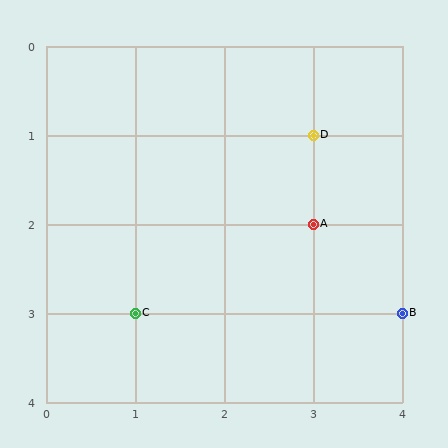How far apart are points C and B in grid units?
Points C and B are 3 columns apart.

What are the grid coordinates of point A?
Point A is at grid coordinates (3, 2).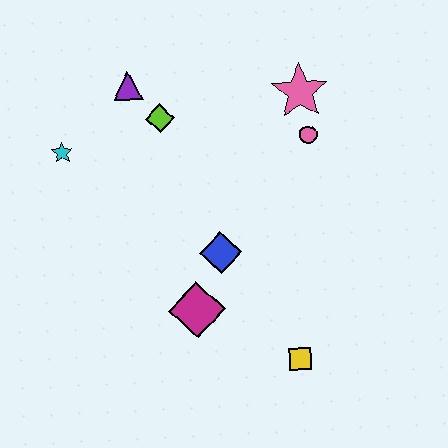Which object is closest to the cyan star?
The purple triangle is closest to the cyan star.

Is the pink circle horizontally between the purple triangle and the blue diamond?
No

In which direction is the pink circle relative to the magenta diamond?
The pink circle is above the magenta diamond.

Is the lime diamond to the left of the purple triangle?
No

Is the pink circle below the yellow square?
No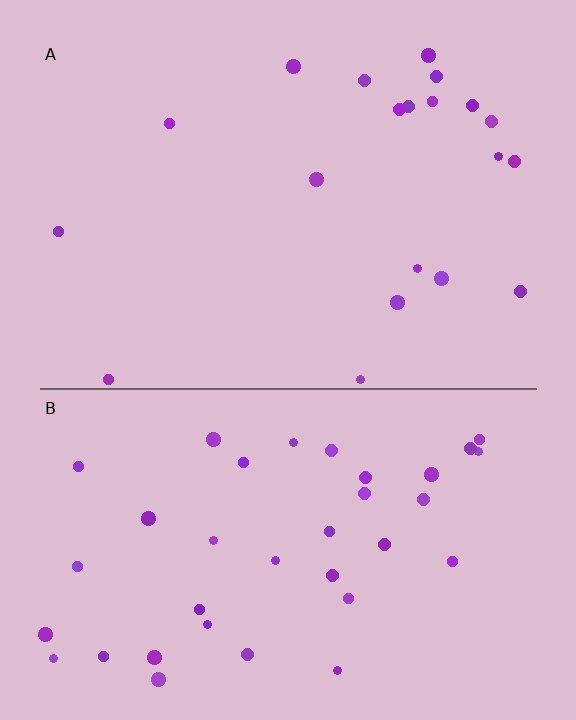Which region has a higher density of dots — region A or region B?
B (the bottom).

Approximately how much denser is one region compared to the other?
Approximately 1.8× — region B over region A.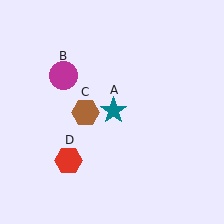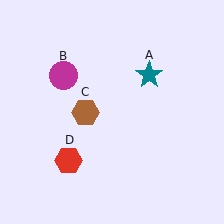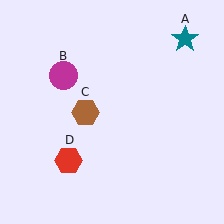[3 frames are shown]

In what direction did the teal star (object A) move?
The teal star (object A) moved up and to the right.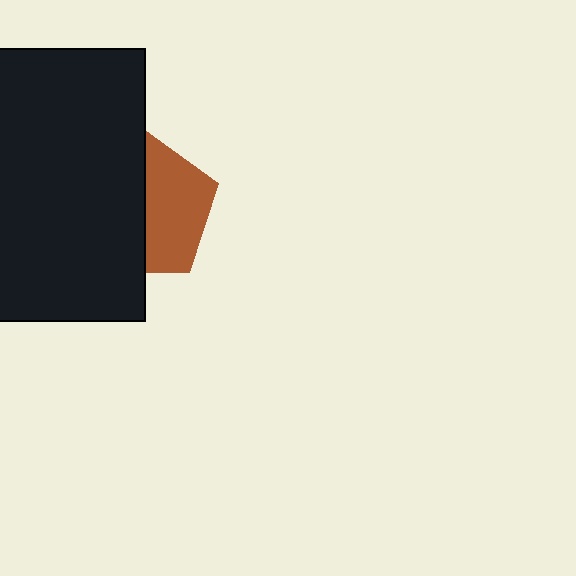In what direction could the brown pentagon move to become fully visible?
The brown pentagon could move right. That would shift it out from behind the black rectangle entirely.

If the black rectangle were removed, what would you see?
You would see the complete brown pentagon.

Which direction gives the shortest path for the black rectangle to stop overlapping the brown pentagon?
Moving left gives the shortest separation.